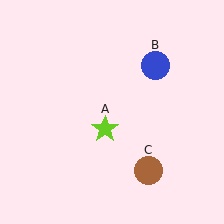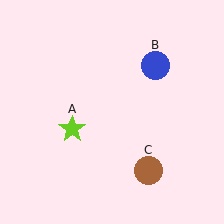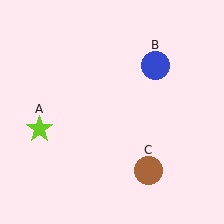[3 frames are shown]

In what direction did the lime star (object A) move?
The lime star (object A) moved left.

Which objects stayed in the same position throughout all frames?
Blue circle (object B) and brown circle (object C) remained stationary.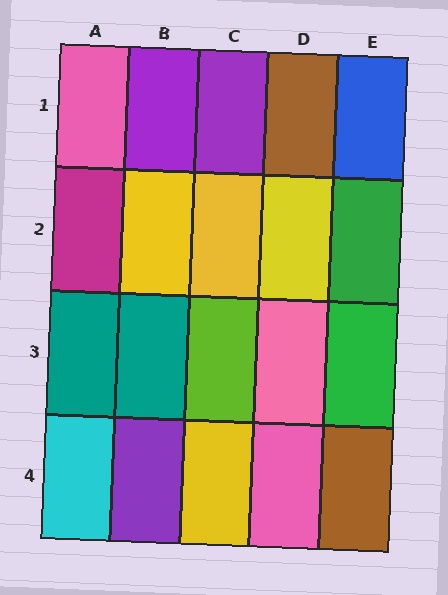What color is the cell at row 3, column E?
Green.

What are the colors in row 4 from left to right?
Cyan, purple, yellow, pink, brown.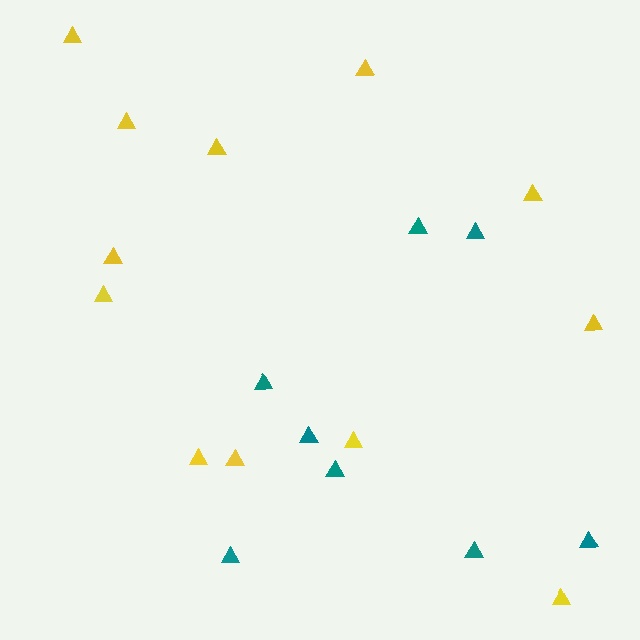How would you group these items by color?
There are 2 groups: one group of yellow triangles (12) and one group of teal triangles (8).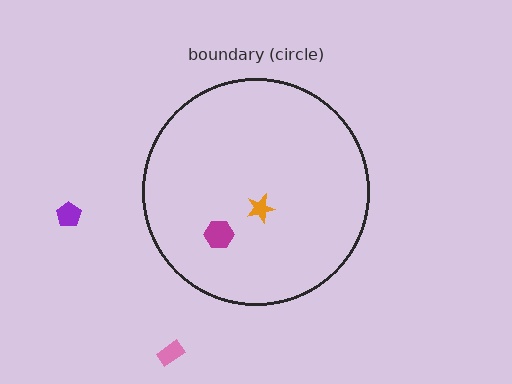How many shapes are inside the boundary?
2 inside, 2 outside.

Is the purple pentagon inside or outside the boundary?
Outside.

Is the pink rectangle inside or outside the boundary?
Outside.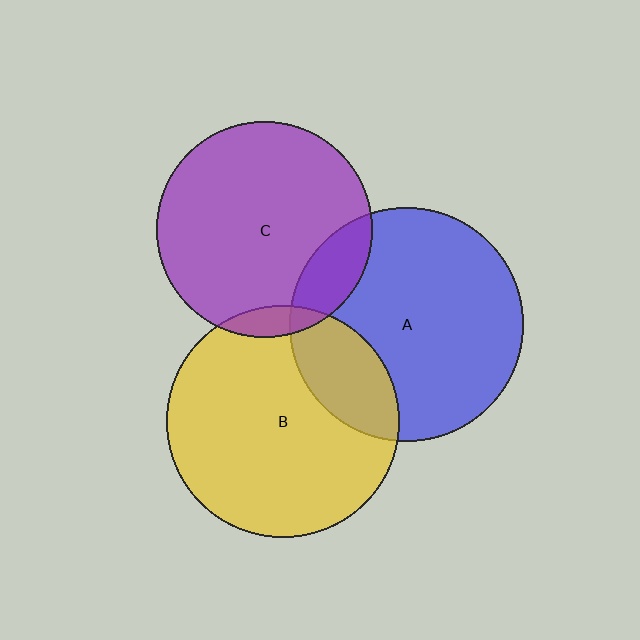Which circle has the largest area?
Circle A (blue).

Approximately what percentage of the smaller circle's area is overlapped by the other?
Approximately 20%.